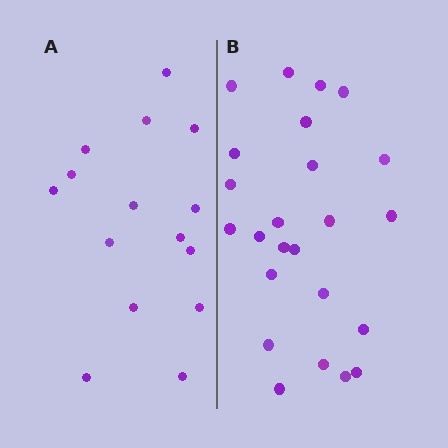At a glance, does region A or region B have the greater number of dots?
Region B (the right region) has more dots.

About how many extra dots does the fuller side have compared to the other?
Region B has roughly 8 or so more dots than region A.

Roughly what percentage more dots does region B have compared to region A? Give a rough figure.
About 60% more.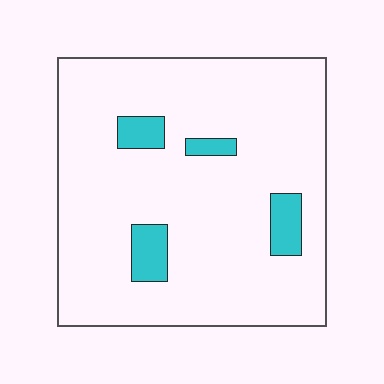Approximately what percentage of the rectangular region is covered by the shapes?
Approximately 10%.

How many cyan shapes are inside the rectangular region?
4.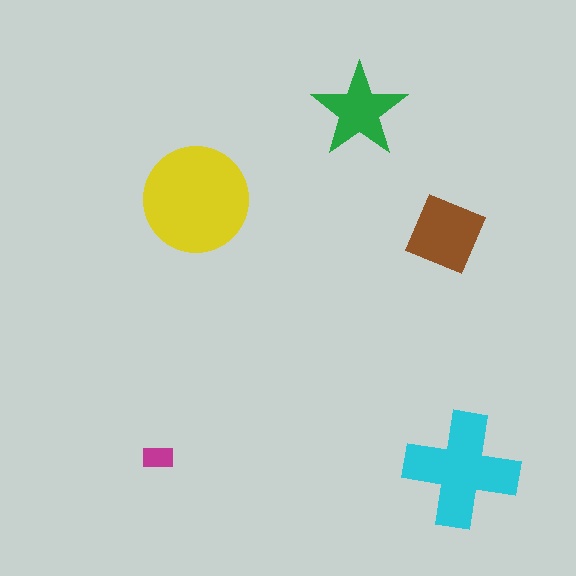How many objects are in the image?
There are 5 objects in the image.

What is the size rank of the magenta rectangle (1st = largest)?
5th.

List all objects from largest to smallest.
The yellow circle, the cyan cross, the brown square, the green star, the magenta rectangle.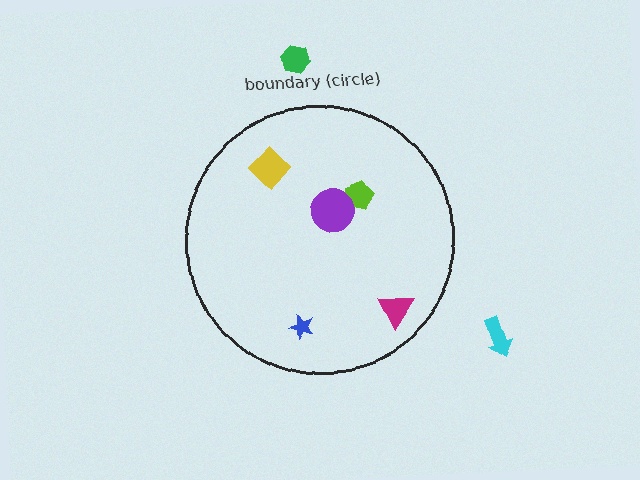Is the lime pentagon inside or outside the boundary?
Inside.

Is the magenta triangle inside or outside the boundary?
Inside.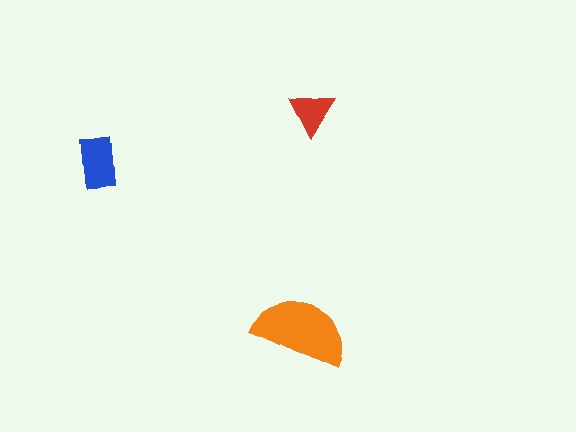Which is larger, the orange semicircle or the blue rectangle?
The orange semicircle.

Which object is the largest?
The orange semicircle.